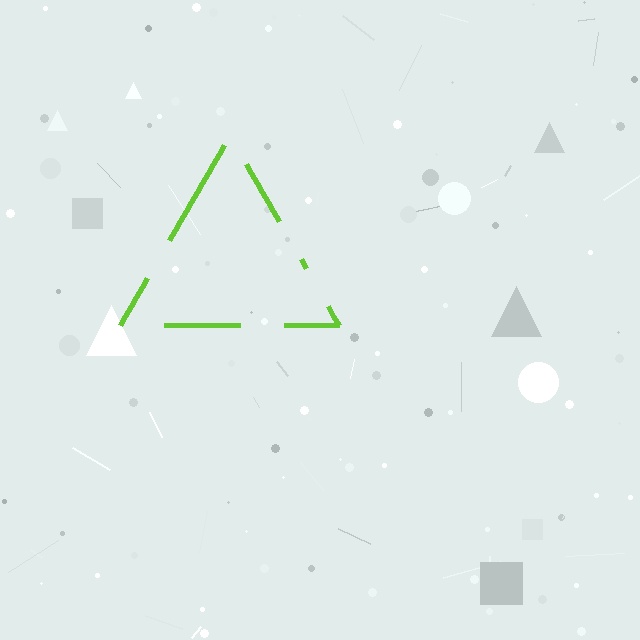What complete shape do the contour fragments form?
The contour fragments form a triangle.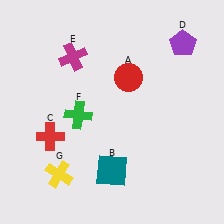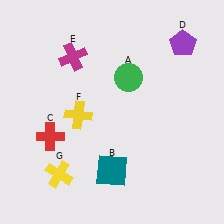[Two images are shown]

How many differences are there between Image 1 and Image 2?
There are 2 differences between the two images.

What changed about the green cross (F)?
In Image 1, F is green. In Image 2, it changed to yellow.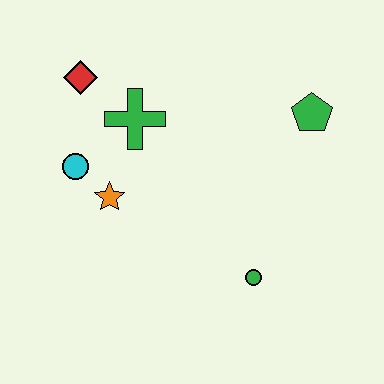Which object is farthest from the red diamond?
The green circle is farthest from the red diamond.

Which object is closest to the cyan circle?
The orange star is closest to the cyan circle.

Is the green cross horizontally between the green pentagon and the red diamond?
Yes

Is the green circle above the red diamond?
No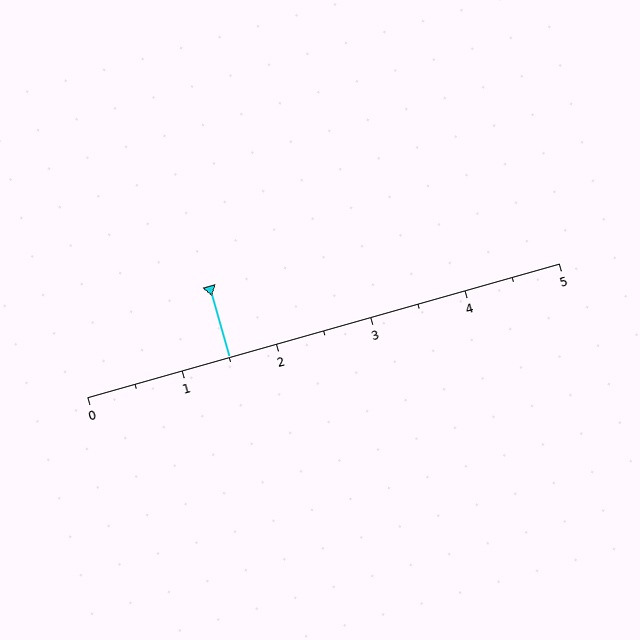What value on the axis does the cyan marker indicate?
The marker indicates approximately 1.5.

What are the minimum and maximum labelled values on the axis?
The axis runs from 0 to 5.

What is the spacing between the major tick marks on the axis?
The major ticks are spaced 1 apart.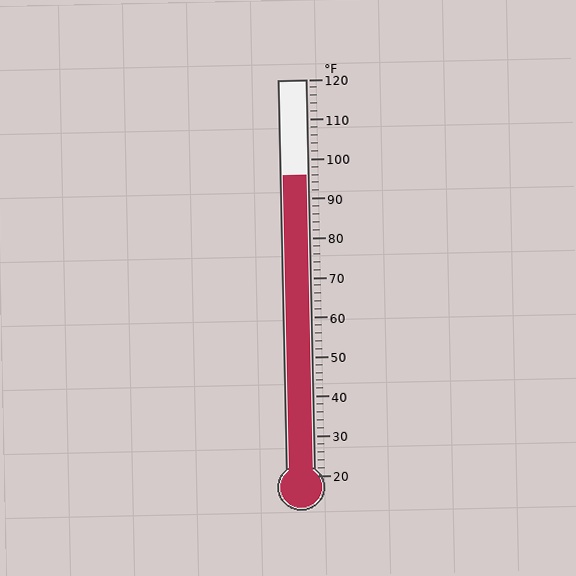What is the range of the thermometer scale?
The thermometer scale ranges from 20°F to 120°F.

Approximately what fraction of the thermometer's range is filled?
The thermometer is filled to approximately 75% of its range.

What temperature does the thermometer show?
The thermometer shows approximately 96°F.